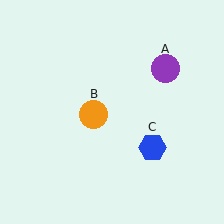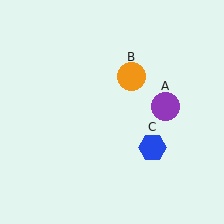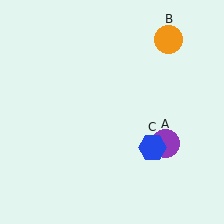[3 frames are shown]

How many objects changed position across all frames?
2 objects changed position: purple circle (object A), orange circle (object B).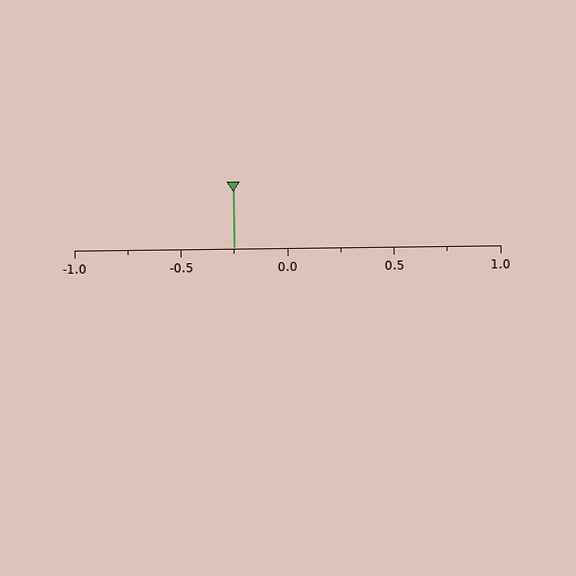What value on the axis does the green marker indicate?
The marker indicates approximately -0.25.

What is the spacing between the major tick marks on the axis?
The major ticks are spaced 0.5 apart.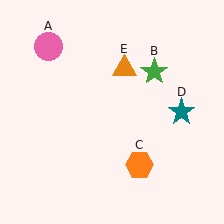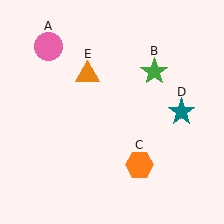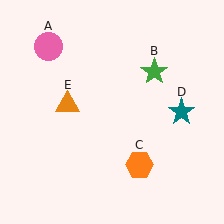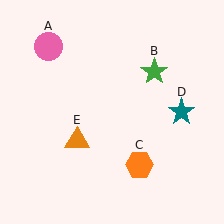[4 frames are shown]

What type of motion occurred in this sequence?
The orange triangle (object E) rotated counterclockwise around the center of the scene.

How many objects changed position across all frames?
1 object changed position: orange triangle (object E).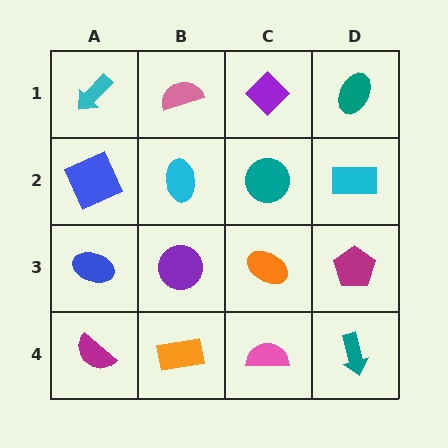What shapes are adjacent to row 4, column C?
An orange ellipse (row 3, column C), an orange rectangle (row 4, column B), a teal arrow (row 4, column D).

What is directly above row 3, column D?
A cyan rectangle.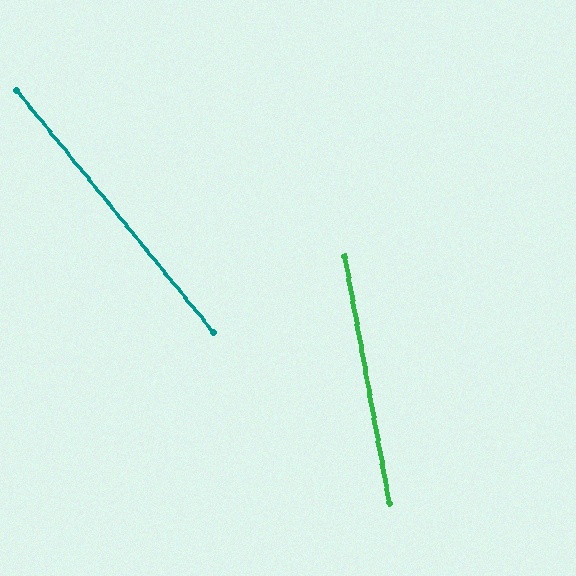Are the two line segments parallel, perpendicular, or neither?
Neither parallel nor perpendicular — they differ by about 29°.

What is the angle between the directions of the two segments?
Approximately 29 degrees.